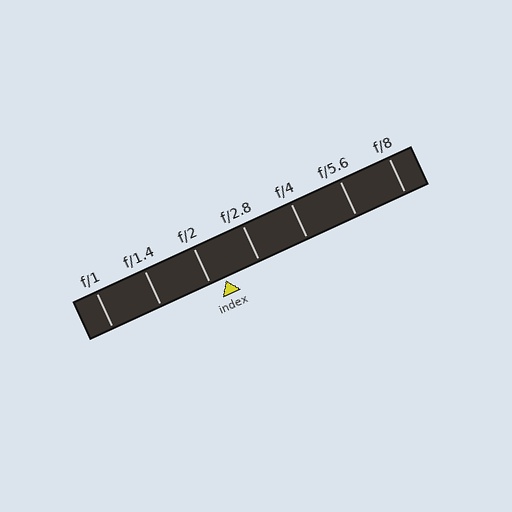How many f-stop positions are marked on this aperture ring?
There are 7 f-stop positions marked.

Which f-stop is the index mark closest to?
The index mark is closest to f/2.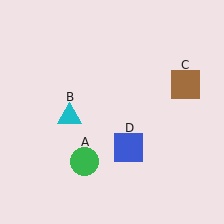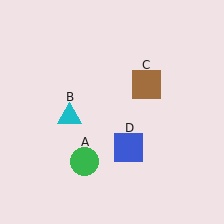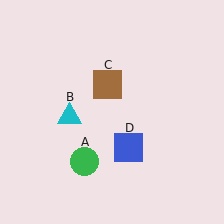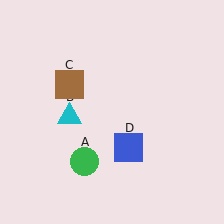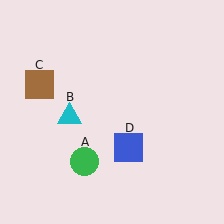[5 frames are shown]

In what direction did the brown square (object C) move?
The brown square (object C) moved left.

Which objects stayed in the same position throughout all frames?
Green circle (object A) and cyan triangle (object B) and blue square (object D) remained stationary.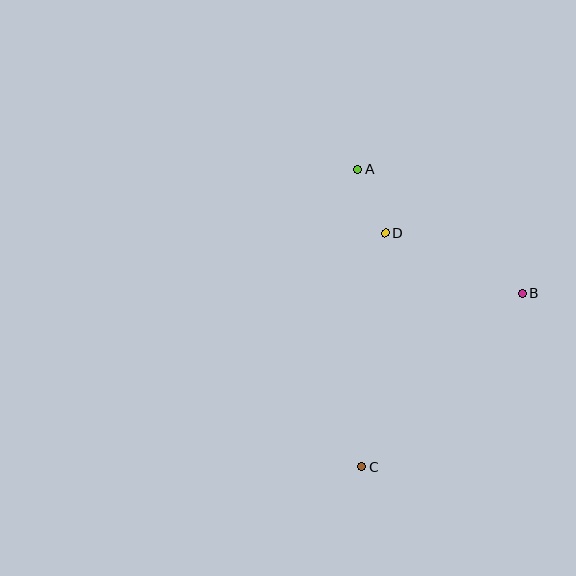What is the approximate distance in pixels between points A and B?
The distance between A and B is approximately 206 pixels.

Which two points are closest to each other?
Points A and D are closest to each other.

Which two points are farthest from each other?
Points A and C are farthest from each other.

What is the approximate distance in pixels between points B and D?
The distance between B and D is approximately 149 pixels.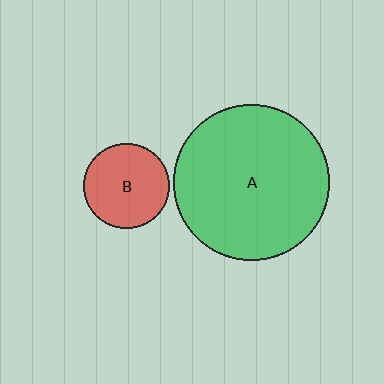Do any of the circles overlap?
No, none of the circles overlap.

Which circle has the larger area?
Circle A (green).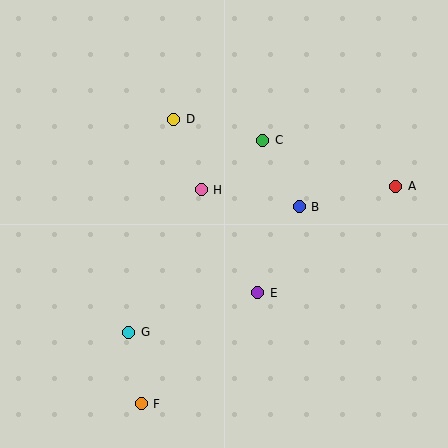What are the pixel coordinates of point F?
Point F is at (141, 404).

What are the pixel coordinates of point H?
Point H is at (201, 190).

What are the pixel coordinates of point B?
Point B is at (299, 207).